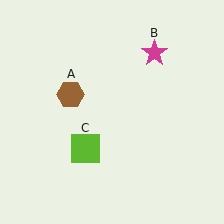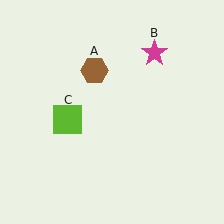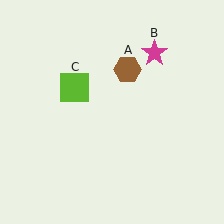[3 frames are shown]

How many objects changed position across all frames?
2 objects changed position: brown hexagon (object A), lime square (object C).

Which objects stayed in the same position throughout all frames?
Magenta star (object B) remained stationary.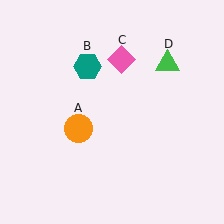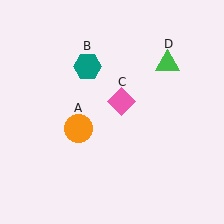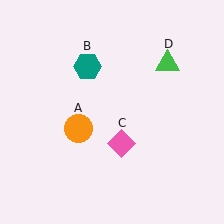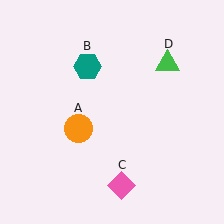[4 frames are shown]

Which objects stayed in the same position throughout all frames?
Orange circle (object A) and teal hexagon (object B) and green triangle (object D) remained stationary.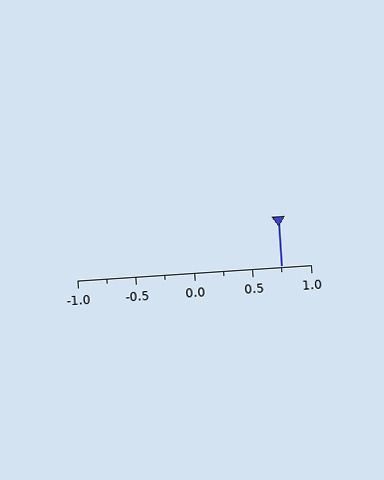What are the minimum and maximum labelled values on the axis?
The axis runs from -1.0 to 1.0.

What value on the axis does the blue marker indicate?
The marker indicates approximately 0.75.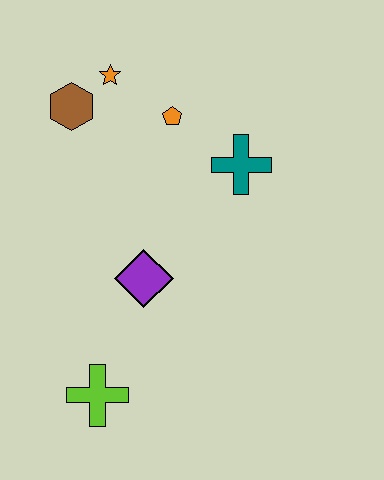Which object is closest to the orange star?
The brown hexagon is closest to the orange star.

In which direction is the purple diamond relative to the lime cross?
The purple diamond is above the lime cross.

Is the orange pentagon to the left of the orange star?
No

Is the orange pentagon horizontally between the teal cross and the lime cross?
Yes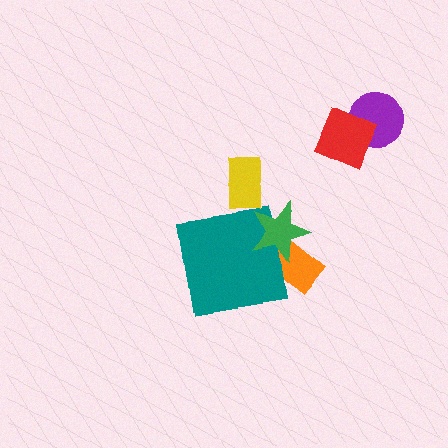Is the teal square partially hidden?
Yes, it is partially covered by another shape.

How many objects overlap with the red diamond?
1 object overlaps with the red diamond.